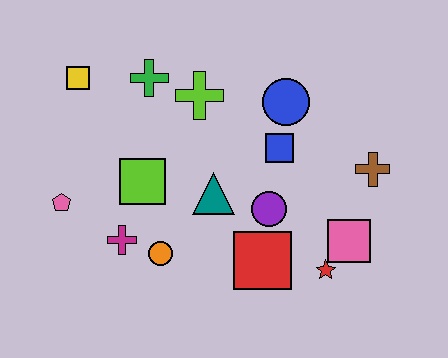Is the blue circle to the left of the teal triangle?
No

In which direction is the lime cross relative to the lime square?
The lime cross is above the lime square.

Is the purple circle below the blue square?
Yes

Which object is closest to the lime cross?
The green cross is closest to the lime cross.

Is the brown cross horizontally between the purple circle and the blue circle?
No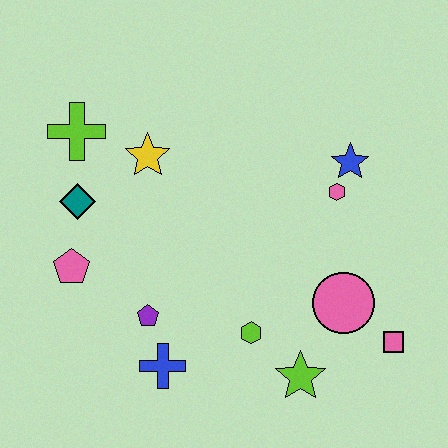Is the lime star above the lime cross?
No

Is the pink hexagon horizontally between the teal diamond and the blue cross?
No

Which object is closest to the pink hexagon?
The blue star is closest to the pink hexagon.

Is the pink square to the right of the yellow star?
Yes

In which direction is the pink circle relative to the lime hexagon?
The pink circle is to the right of the lime hexagon.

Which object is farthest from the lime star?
The lime cross is farthest from the lime star.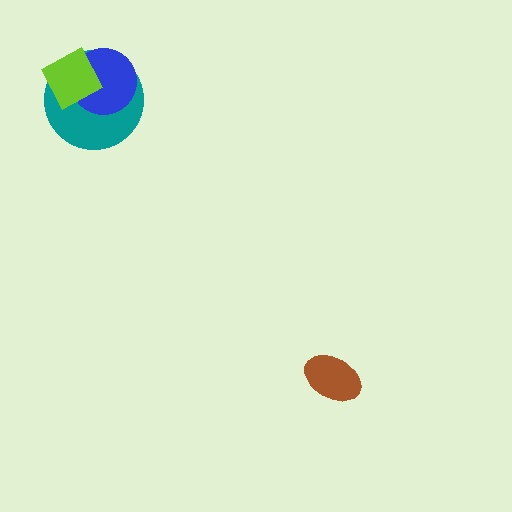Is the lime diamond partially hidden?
No, no other shape covers it.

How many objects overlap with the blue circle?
2 objects overlap with the blue circle.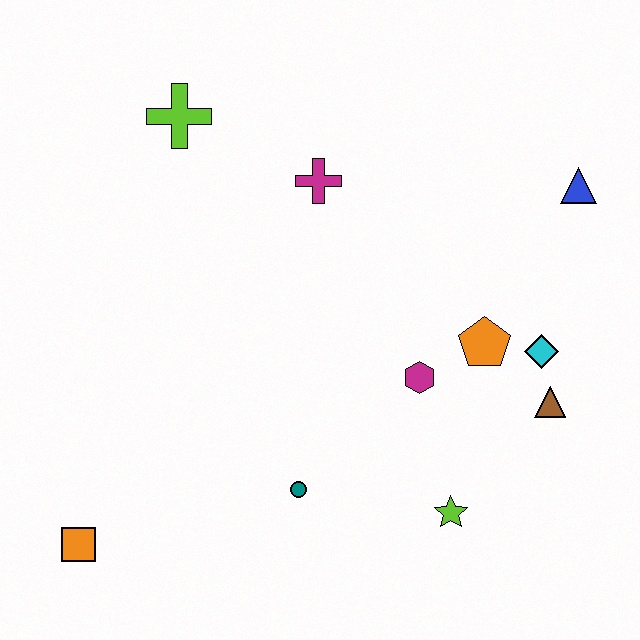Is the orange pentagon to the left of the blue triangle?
Yes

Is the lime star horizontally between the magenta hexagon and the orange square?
No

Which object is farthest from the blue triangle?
The orange square is farthest from the blue triangle.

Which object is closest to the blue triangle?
The cyan diamond is closest to the blue triangle.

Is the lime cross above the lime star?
Yes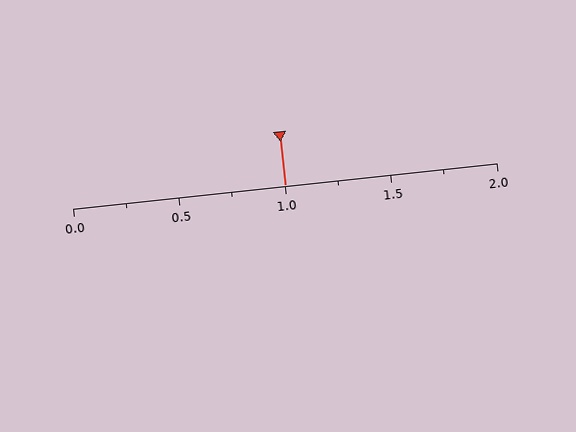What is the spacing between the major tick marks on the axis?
The major ticks are spaced 0.5 apart.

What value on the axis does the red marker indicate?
The marker indicates approximately 1.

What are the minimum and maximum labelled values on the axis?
The axis runs from 0.0 to 2.0.